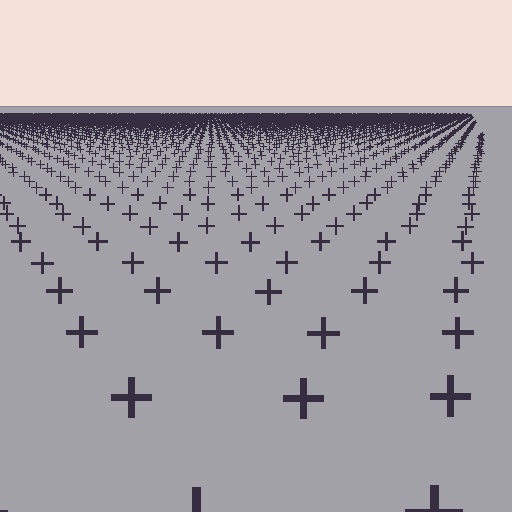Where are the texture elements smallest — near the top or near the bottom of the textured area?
Near the top.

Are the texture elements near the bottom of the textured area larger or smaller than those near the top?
Larger. Near the bottom, elements are closer to the viewer and appear at a bigger on-screen size.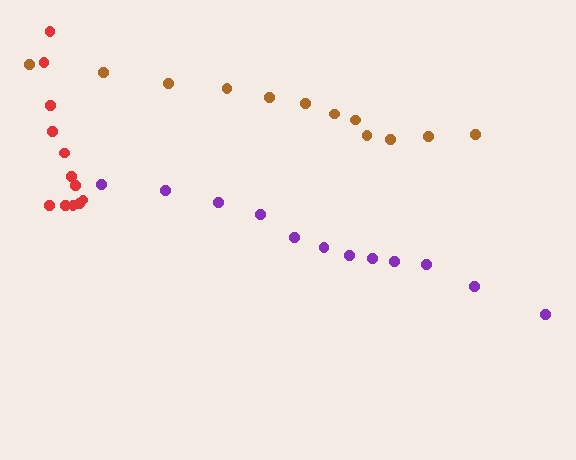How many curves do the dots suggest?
There are 3 distinct paths.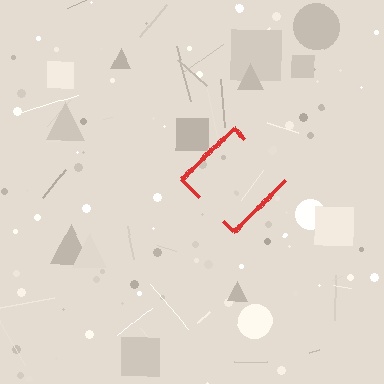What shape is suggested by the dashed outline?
The dashed outline suggests a diamond.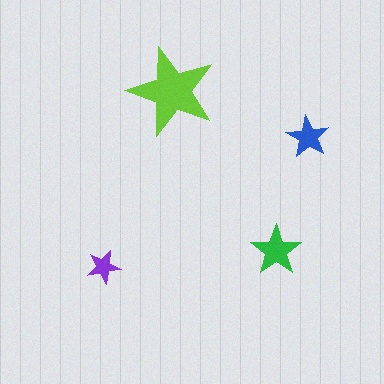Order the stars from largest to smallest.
the lime one, the green one, the blue one, the purple one.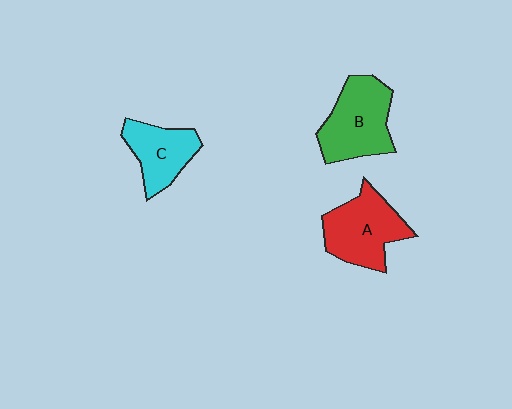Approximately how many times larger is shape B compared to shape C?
Approximately 1.4 times.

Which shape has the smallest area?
Shape C (cyan).